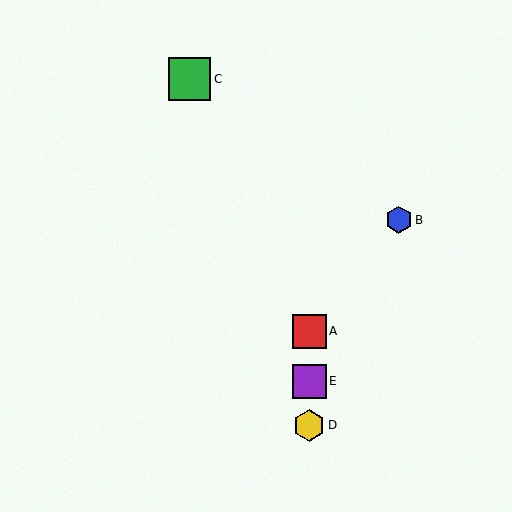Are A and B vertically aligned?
No, A is at x≈309 and B is at x≈399.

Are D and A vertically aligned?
Yes, both are at x≈309.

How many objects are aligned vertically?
3 objects (A, D, E) are aligned vertically.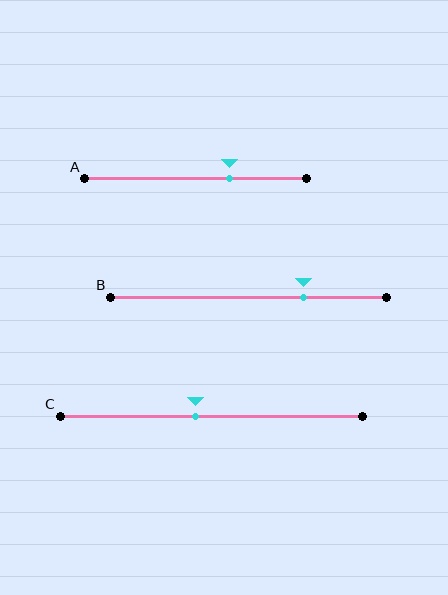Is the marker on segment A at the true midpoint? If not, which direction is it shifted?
No, the marker on segment A is shifted to the right by about 15% of the segment length.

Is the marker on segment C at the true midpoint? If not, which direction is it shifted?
No, the marker on segment C is shifted to the left by about 5% of the segment length.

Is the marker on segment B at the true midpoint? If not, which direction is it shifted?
No, the marker on segment B is shifted to the right by about 20% of the segment length.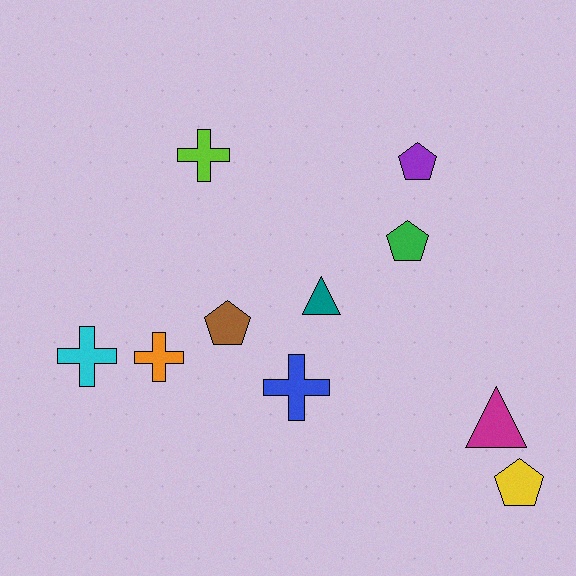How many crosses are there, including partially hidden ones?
There are 4 crosses.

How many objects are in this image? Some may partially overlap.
There are 10 objects.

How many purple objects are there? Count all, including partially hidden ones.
There is 1 purple object.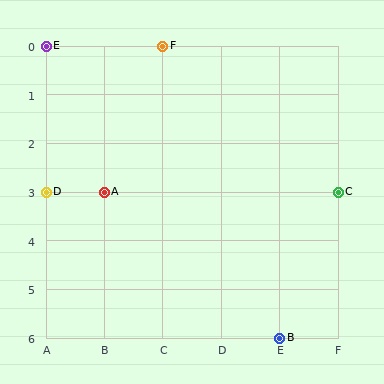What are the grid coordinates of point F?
Point F is at grid coordinates (C, 0).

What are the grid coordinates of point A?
Point A is at grid coordinates (B, 3).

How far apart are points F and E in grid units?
Points F and E are 2 columns apart.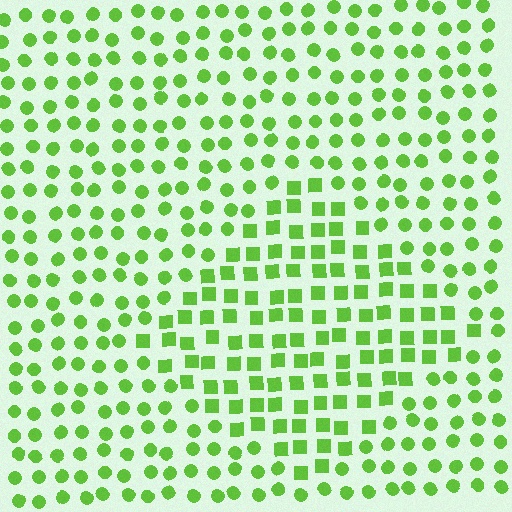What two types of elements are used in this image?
The image uses squares inside the diamond region and circles outside it.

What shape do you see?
I see a diamond.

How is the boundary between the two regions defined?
The boundary is defined by a change in element shape: squares inside vs. circles outside. All elements share the same color and spacing.